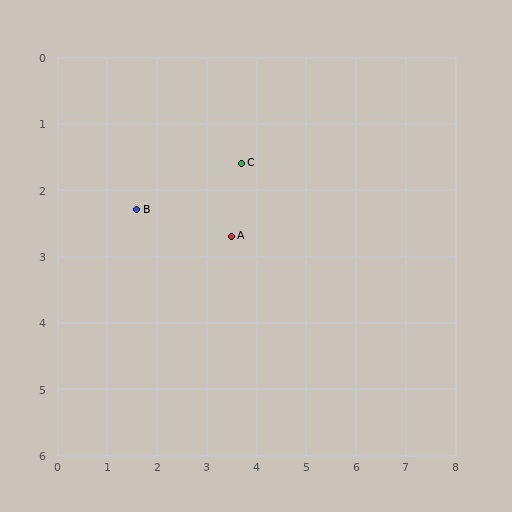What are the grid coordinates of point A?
Point A is at approximately (3.5, 2.7).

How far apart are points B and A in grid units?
Points B and A are about 1.9 grid units apart.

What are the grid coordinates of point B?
Point B is at approximately (1.6, 2.3).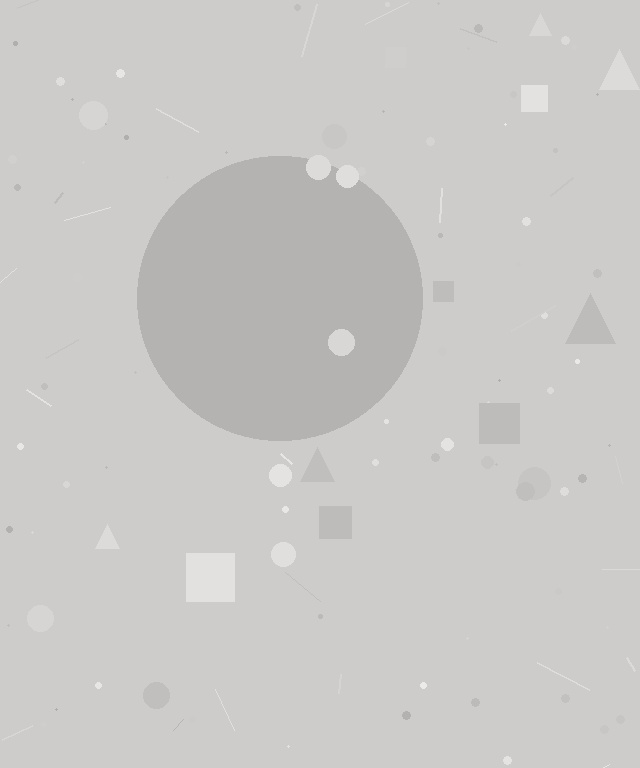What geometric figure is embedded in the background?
A circle is embedded in the background.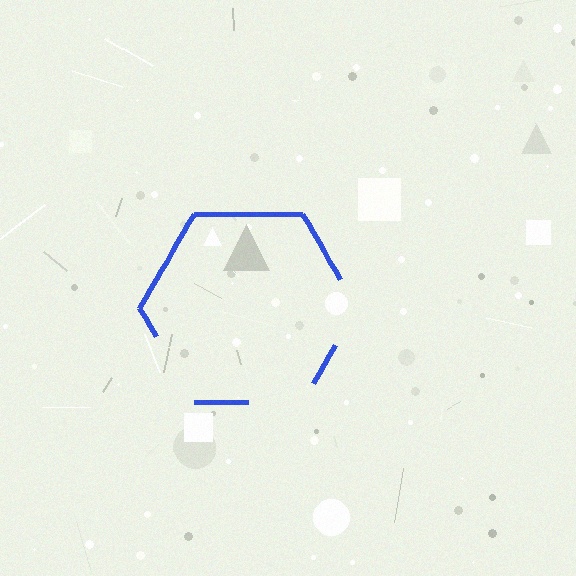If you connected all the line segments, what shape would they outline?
They would outline a hexagon.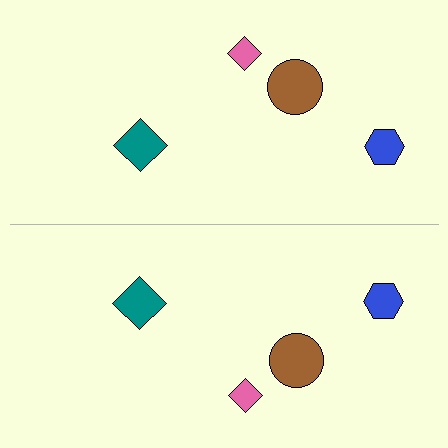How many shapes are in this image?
There are 8 shapes in this image.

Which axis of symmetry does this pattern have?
The pattern has a horizontal axis of symmetry running through the center of the image.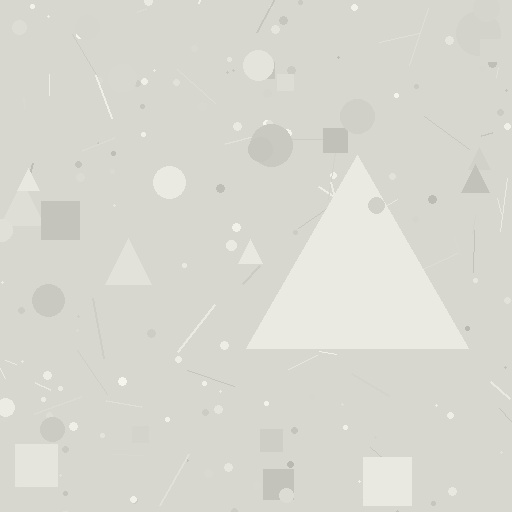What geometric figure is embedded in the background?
A triangle is embedded in the background.